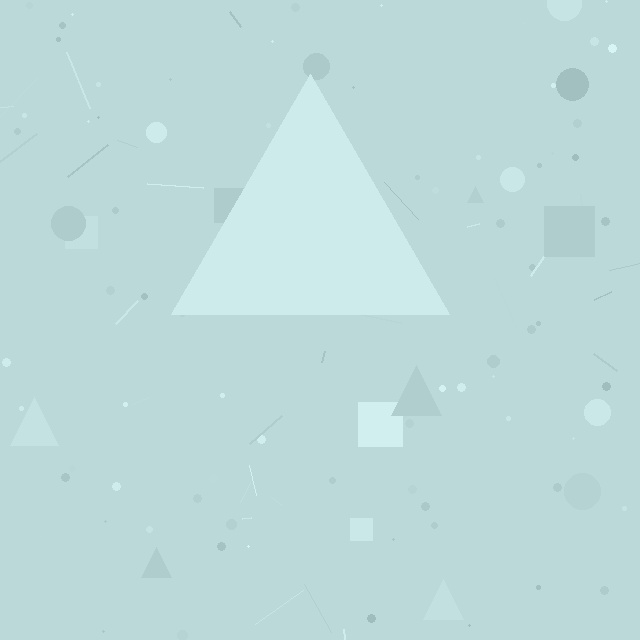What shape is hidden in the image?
A triangle is hidden in the image.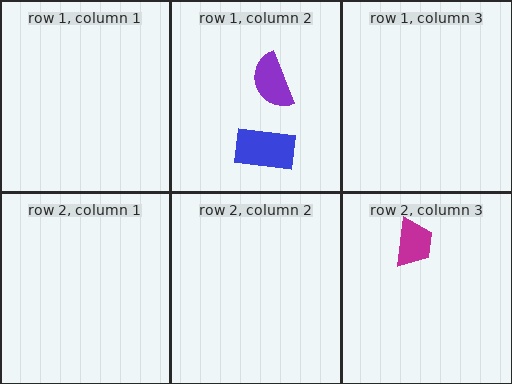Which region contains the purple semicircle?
The row 1, column 2 region.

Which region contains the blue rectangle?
The row 1, column 2 region.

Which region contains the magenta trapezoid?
The row 2, column 3 region.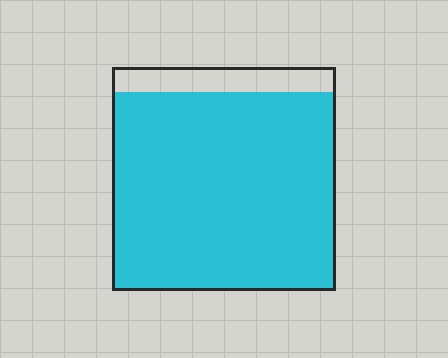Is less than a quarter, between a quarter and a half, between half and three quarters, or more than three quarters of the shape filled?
More than three quarters.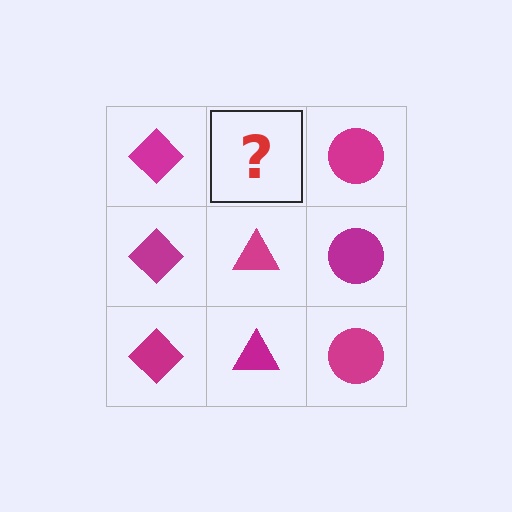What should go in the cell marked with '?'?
The missing cell should contain a magenta triangle.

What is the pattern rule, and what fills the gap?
The rule is that each column has a consistent shape. The gap should be filled with a magenta triangle.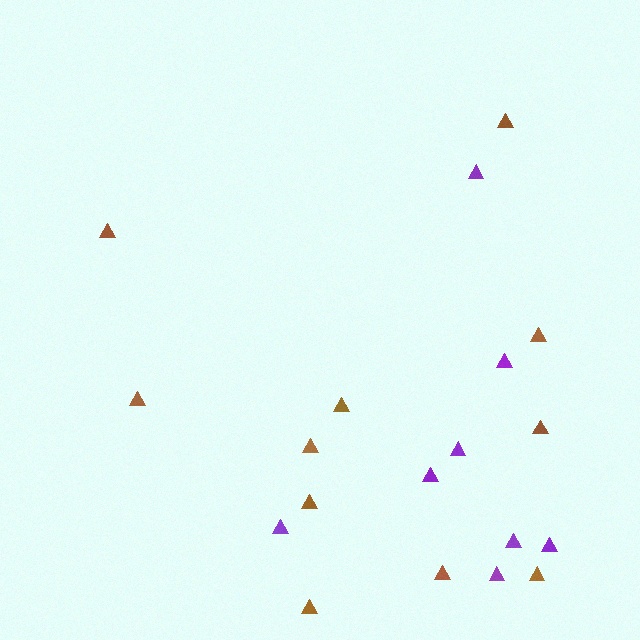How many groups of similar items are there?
There are 2 groups: one group of purple triangles (8) and one group of brown triangles (11).